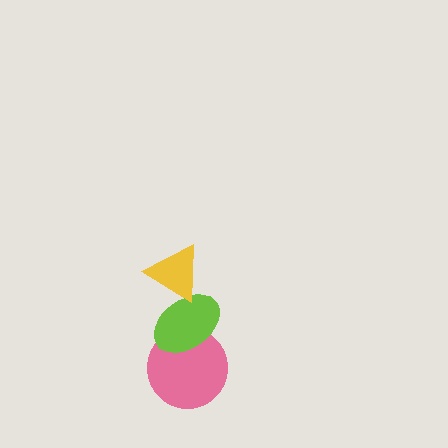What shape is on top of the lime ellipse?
The yellow triangle is on top of the lime ellipse.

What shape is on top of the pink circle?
The lime ellipse is on top of the pink circle.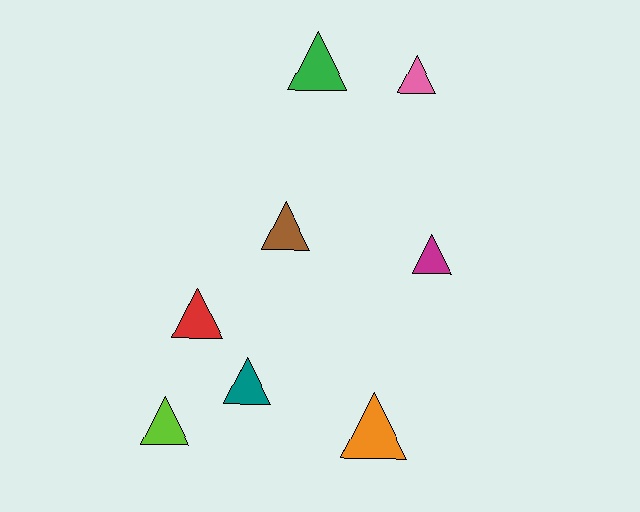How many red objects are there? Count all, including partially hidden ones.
There is 1 red object.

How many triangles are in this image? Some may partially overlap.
There are 8 triangles.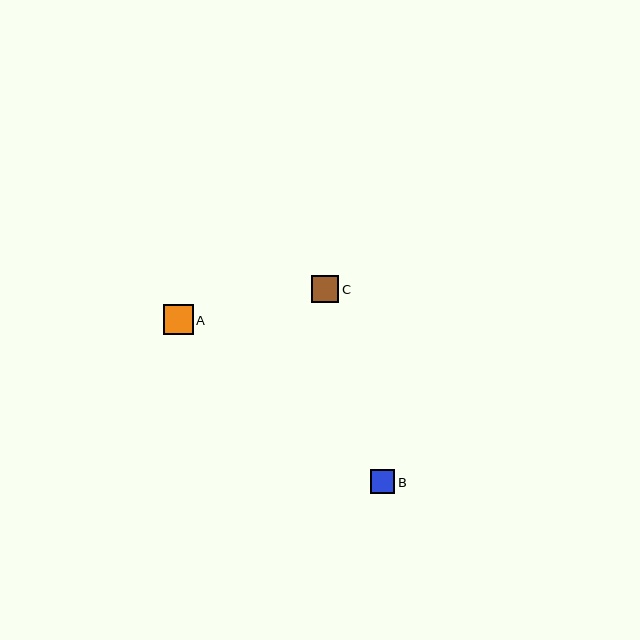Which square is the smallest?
Square B is the smallest with a size of approximately 24 pixels.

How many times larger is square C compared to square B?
Square C is approximately 1.1 times the size of square B.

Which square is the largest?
Square A is the largest with a size of approximately 29 pixels.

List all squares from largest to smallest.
From largest to smallest: A, C, B.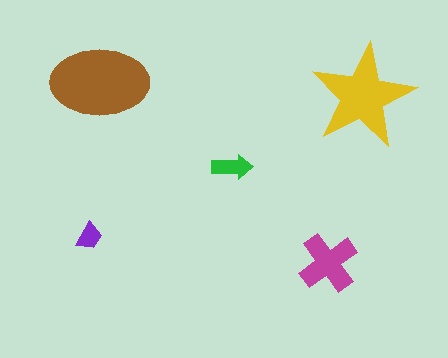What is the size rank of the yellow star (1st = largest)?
2nd.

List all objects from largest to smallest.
The brown ellipse, the yellow star, the magenta cross, the green arrow, the purple trapezoid.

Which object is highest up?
The brown ellipse is topmost.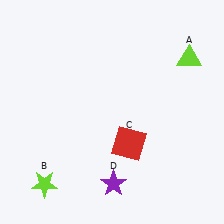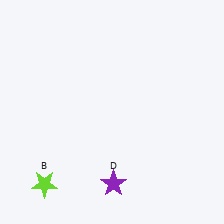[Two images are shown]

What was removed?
The lime triangle (A), the red square (C) were removed in Image 2.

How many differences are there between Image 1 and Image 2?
There are 2 differences between the two images.